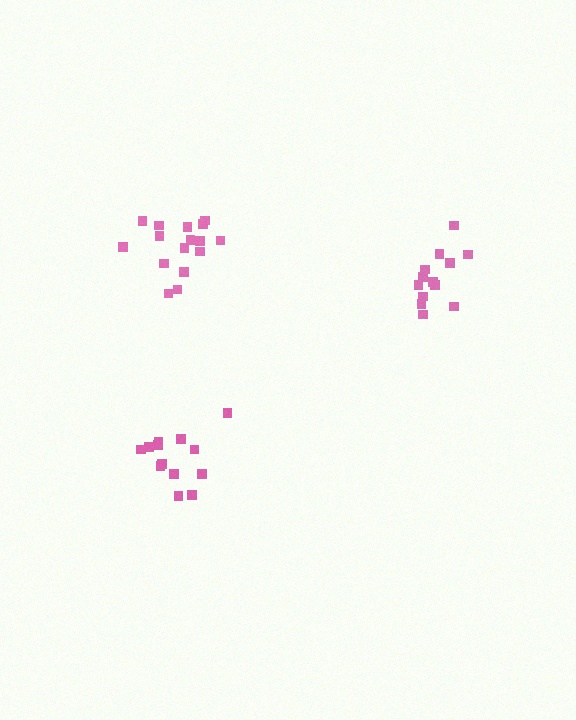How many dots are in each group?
Group 1: 13 dots, Group 2: 13 dots, Group 3: 16 dots (42 total).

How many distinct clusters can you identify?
There are 3 distinct clusters.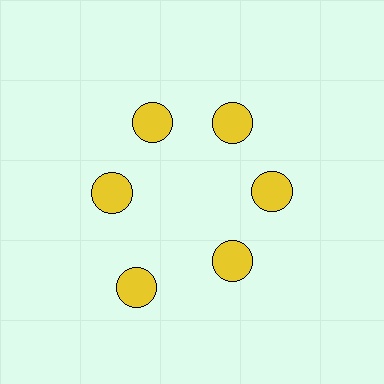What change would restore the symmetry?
The symmetry would be restored by moving it inward, back onto the ring so that all 6 circles sit at equal angles and equal distance from the center.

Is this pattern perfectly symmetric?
No. The 6 yellow circles are arranged in a ring, but one element near the 7 o'clock position is pushed outward from the center, breaking the 6-fold rotational symmetry.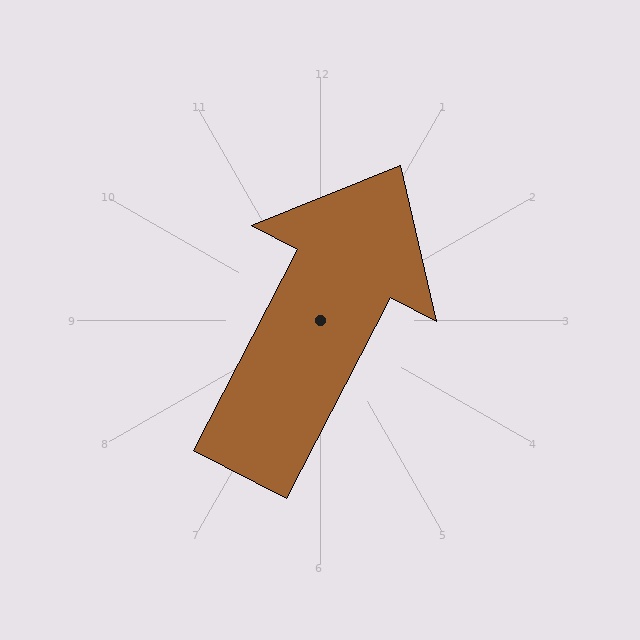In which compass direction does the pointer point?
Northeast.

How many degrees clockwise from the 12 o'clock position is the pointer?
Approximately 27 degrees.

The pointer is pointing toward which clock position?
Roughly 1 o'clock.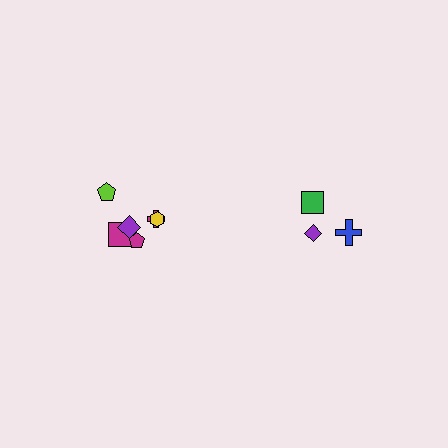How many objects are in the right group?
There are 3 objects.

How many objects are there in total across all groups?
There are 9 objects.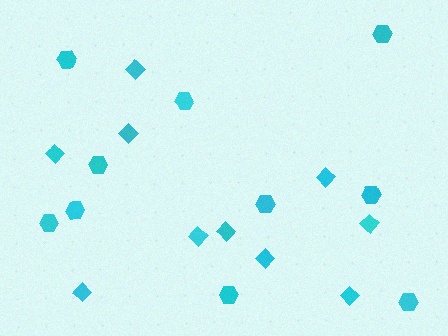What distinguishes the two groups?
There are 2 groups: one group of hexagons (10) and one group of diamonds (10).